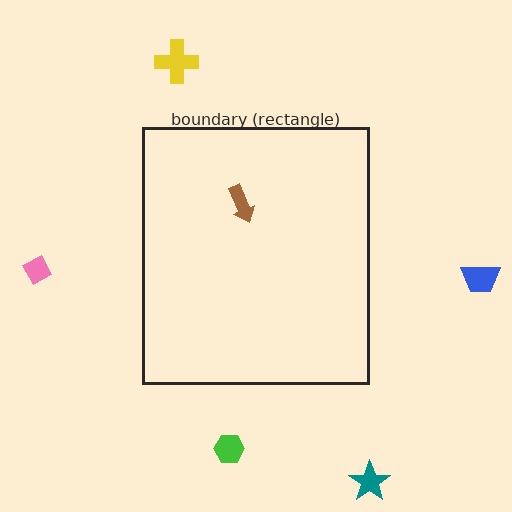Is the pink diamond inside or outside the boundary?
Outside.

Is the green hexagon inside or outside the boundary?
Outside.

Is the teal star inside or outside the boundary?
Outside.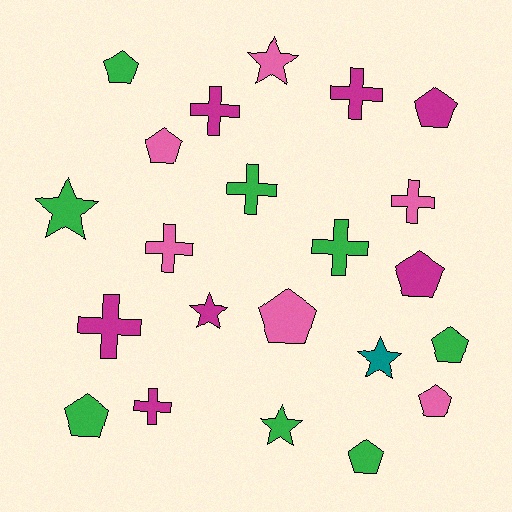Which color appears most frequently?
Green, with 8 objects.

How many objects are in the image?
There are 22 objects.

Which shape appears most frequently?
Pentagon, with 9 objects.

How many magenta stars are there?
There is 1 magenta star.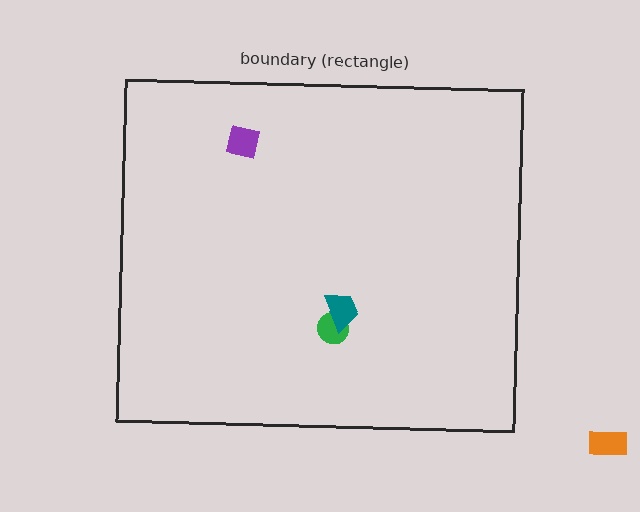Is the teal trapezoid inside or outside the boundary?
Inside.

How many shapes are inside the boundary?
3 inside, 1 outside.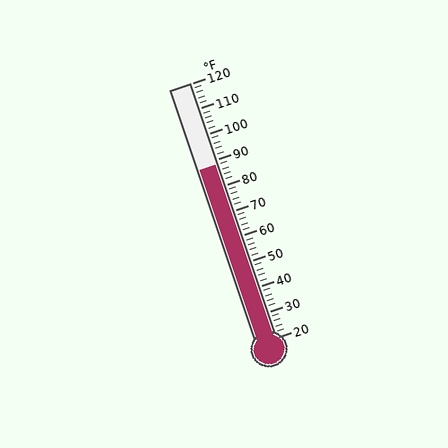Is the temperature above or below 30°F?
The temperature is above 30°F.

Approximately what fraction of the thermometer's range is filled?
The thermometer is filled to approximately 70% of its range.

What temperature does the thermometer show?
The thermometer shows approximately 88°F.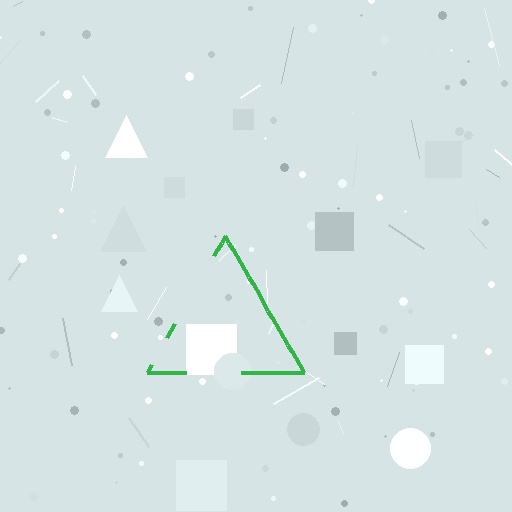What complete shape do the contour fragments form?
The contour fragments form a triangle.